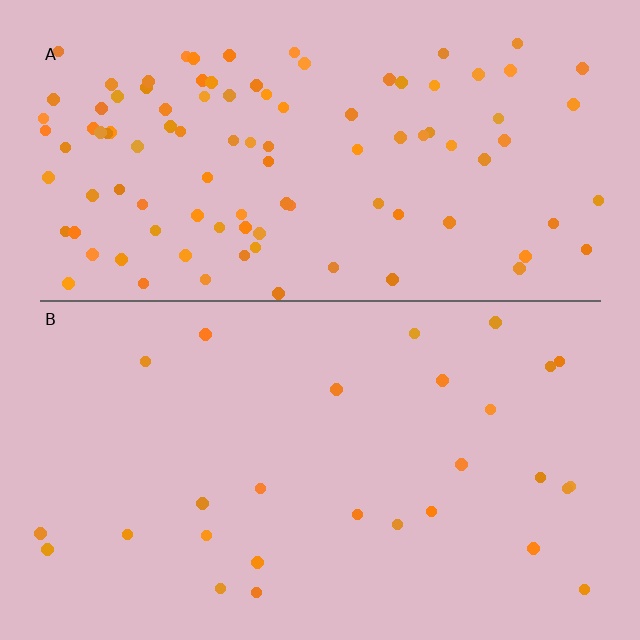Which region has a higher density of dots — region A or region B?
A (the top).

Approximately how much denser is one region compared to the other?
Approximately 3.7× — region A over region B.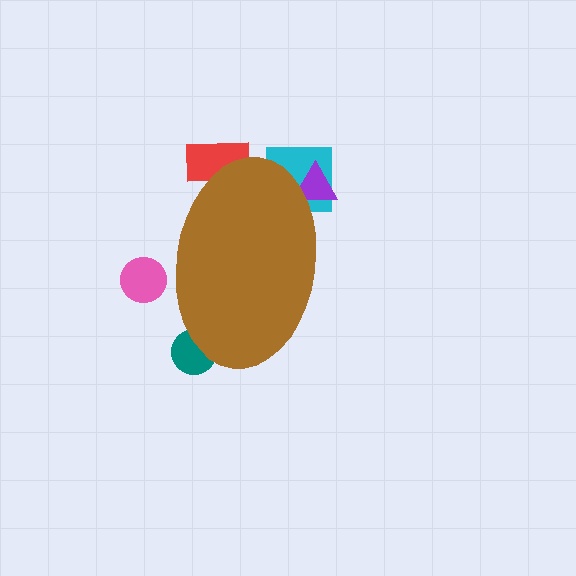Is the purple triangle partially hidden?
Yes, the purple triangle is partially hidden behind the brown ellipse.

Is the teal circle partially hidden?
Yes, the teal circle is partially hidden behind the brown ellipse.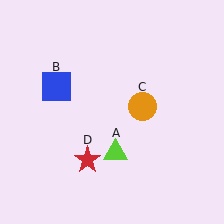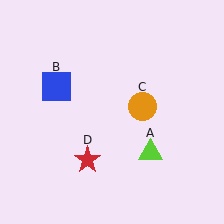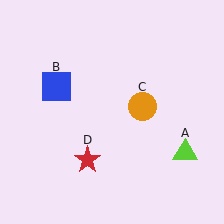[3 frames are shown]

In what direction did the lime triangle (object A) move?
The lime triangle (object A) moved right.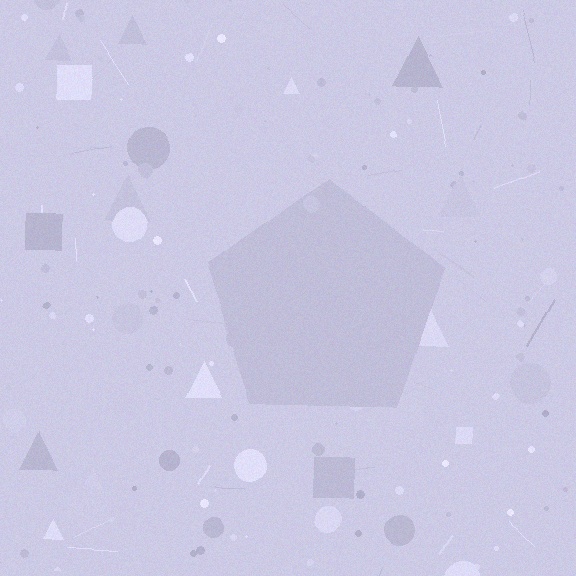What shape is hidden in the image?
A pentagon is hidden in the image.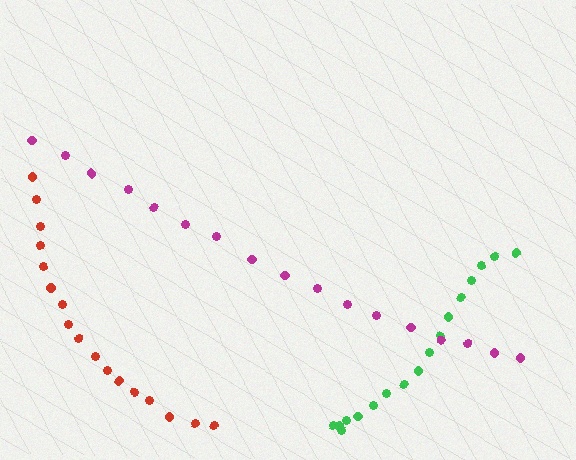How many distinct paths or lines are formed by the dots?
There are 3 distinct paths.